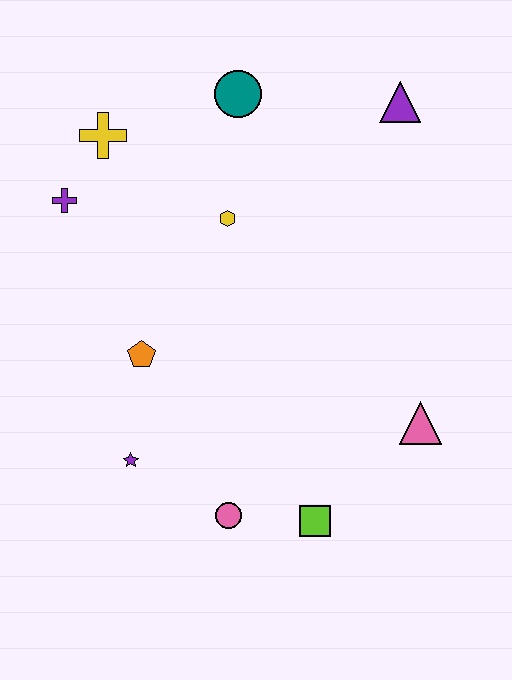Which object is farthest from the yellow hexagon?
The lime square is farthest from the yellow hexagon.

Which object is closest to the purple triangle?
The teal circle is closest to the purple triangle.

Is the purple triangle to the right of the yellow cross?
Yes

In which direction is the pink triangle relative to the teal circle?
The pink triangle is below the teal circle.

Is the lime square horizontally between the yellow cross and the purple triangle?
Yes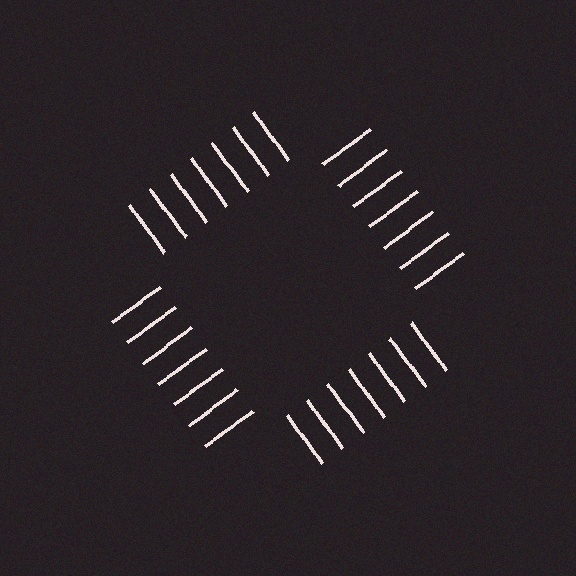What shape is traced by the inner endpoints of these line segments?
An illusory square — the line segments terminate on its edges but no continuous stroke is drawn.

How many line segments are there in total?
28 — 7 along each of the 4 edges.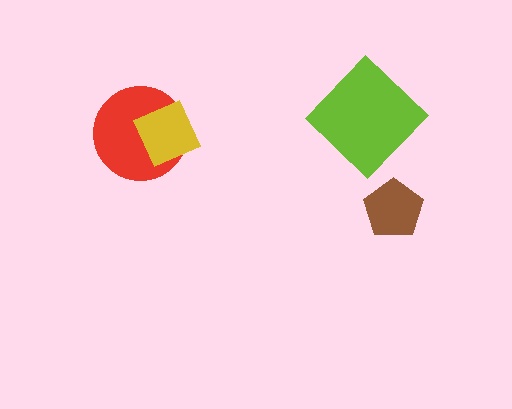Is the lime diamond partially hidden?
No, no other shape covers it.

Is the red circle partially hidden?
Yes, it is partially covered by another shape.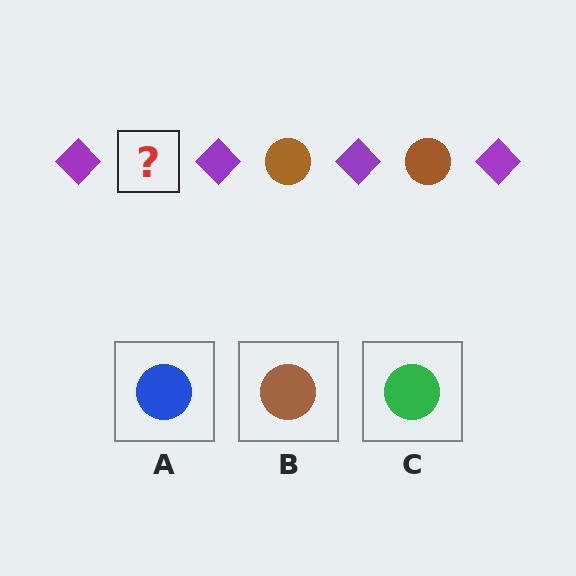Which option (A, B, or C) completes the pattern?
B.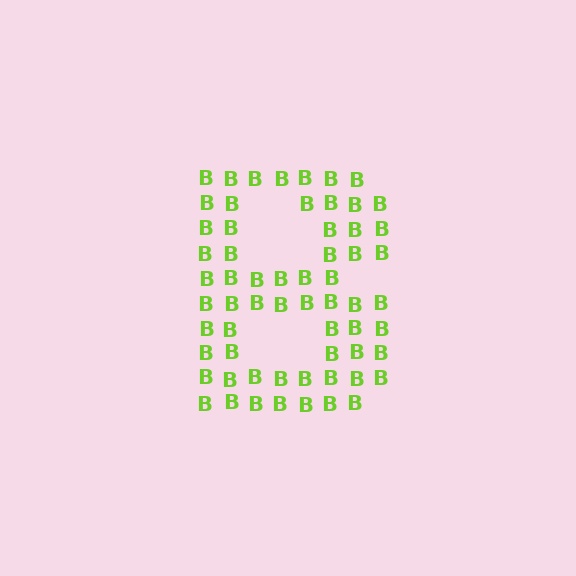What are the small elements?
The small elements are letter B's.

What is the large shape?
The large shape is the letter B.